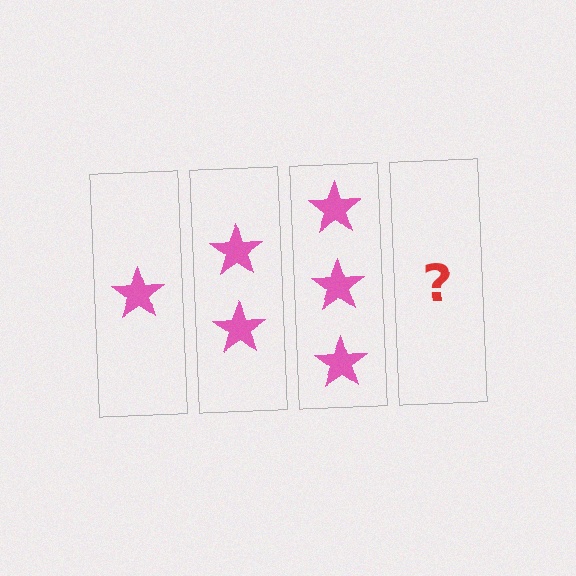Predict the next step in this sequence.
The next step is 4 stars.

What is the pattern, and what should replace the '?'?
The pattern is that each step adds one more star. The '?' should be 4 stars.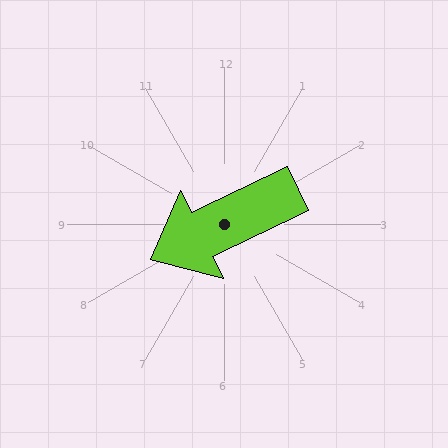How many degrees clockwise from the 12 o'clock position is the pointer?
Approximately 244 degrees.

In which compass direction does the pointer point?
Southwest.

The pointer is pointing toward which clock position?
Roughly 8 o'clock.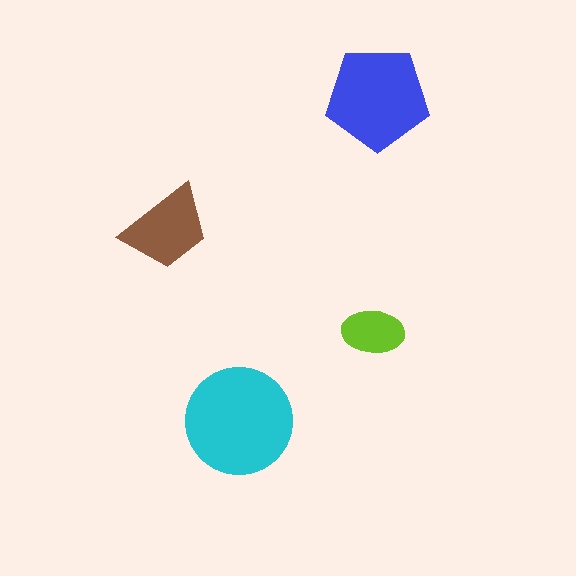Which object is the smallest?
The lime ellipse.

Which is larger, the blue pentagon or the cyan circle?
The cyan circle.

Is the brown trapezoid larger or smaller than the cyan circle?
Smaller.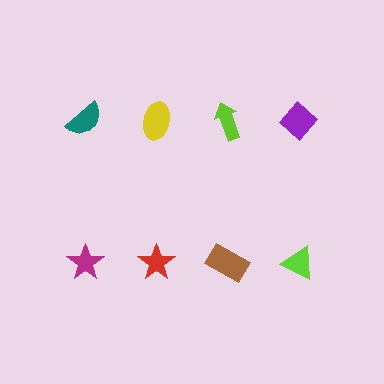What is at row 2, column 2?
A red star.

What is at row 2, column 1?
A magenta star.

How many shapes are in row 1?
4 shapes.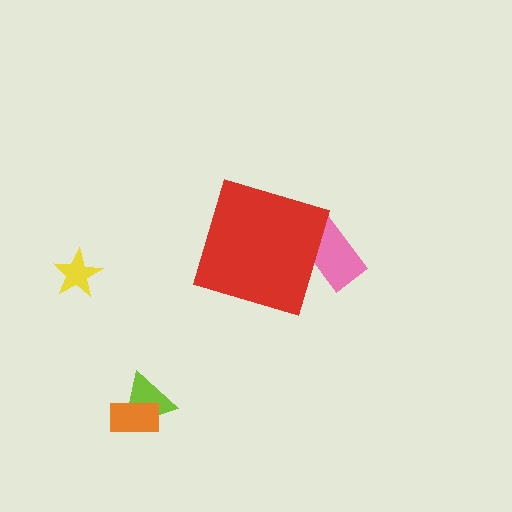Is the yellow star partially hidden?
No, the yellow star is fully visible.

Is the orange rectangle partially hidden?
No, the orange rectangle is fully visible.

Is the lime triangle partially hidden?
No, the lime triangle is fully visible.